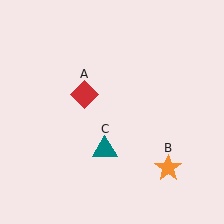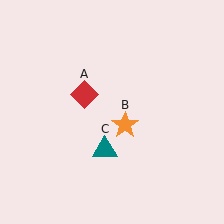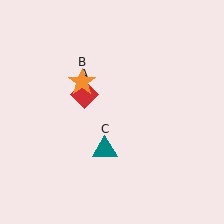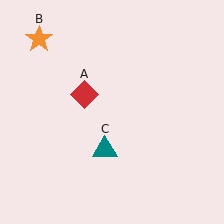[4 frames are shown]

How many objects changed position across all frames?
1 object changed position: orange star (object B).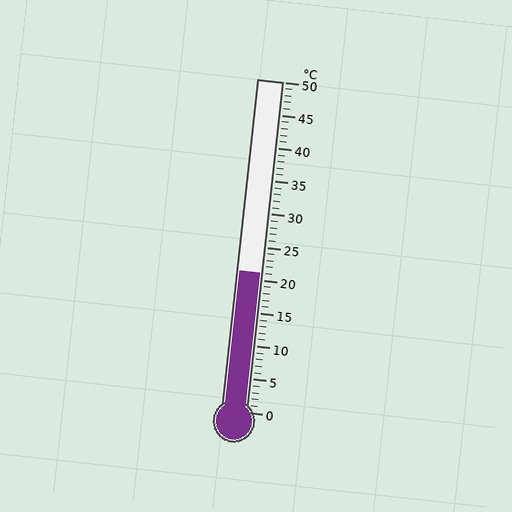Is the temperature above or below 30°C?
The temperature is below 30°C.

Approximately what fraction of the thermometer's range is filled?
The thermometer is filled to approximately 40% of its range.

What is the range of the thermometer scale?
The thermometer scale ranges from 0°C to 50°C.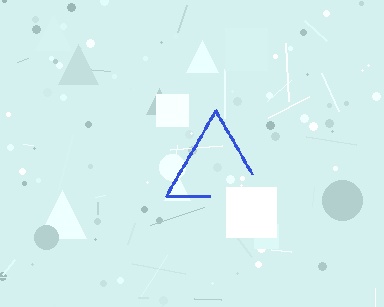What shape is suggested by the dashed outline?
The dashed outline suggests a triangle.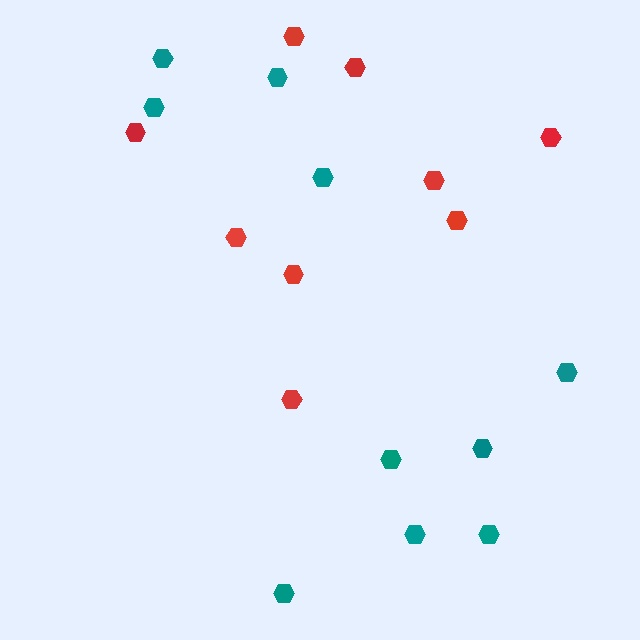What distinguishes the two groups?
There are 2 groups: one group of red hexagons (9) and one group of teal hexagons (10).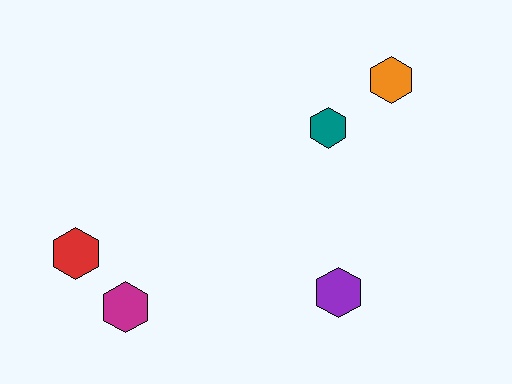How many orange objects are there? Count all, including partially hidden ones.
There is 1 orange object.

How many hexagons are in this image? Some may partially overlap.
There are 5 hexagons.